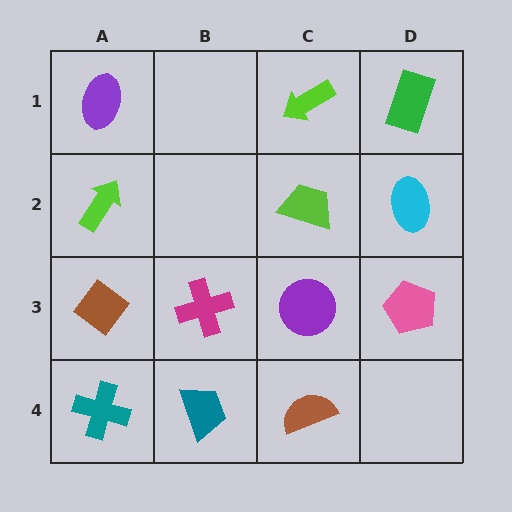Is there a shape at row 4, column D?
No, that cell is empty.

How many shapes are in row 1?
3 shapes.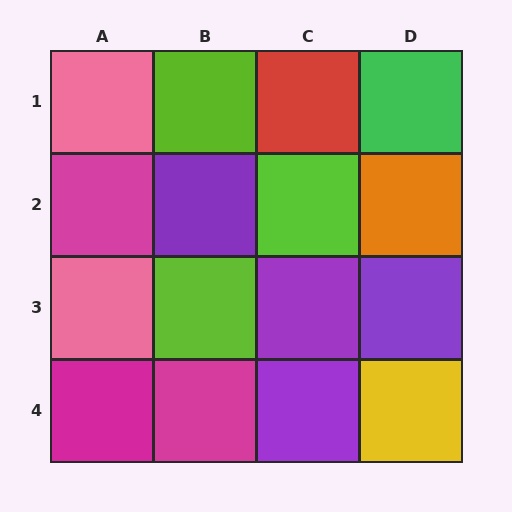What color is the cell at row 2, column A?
Magenta.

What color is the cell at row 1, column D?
Green.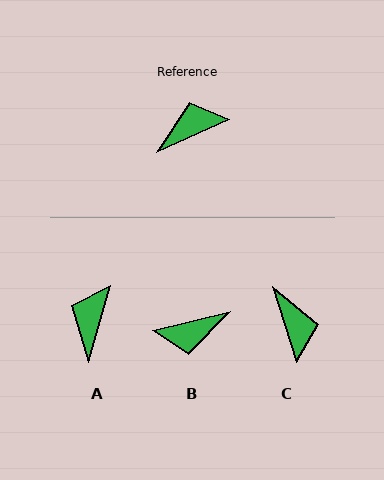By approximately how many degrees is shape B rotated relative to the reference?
Approximately 169 degrees counter-clockwise.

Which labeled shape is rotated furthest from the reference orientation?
B, about 169 degrees away.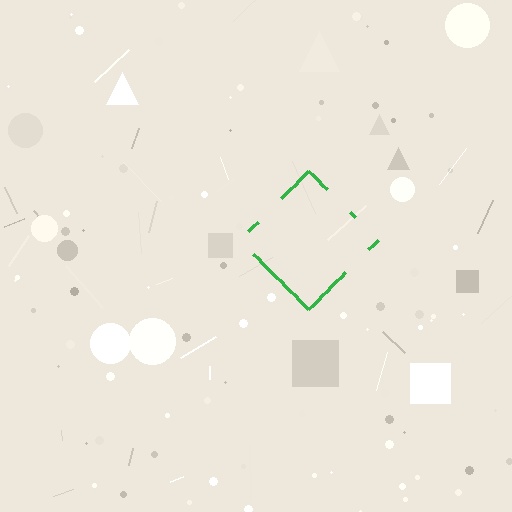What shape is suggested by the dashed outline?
The dashed outline suggests a diamond.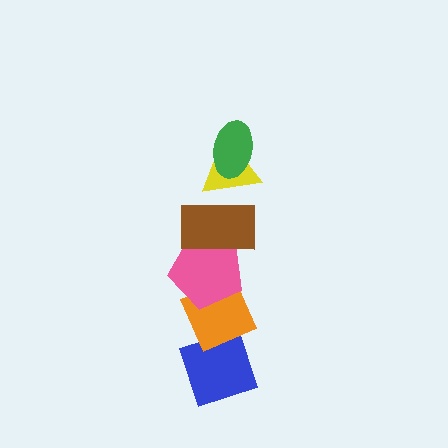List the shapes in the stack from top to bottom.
From top to bottom: the green ellipse, the yellow triangle, the brown rectangle, the pink pentagon, the orange diamond, the blue diamond.